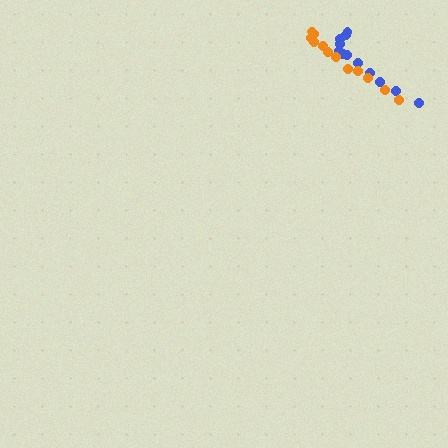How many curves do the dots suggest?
There are 2 distinct paths.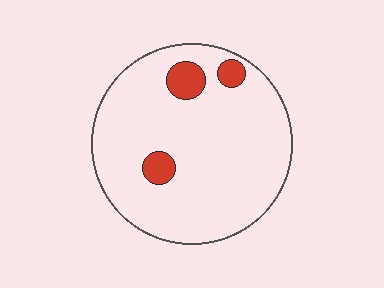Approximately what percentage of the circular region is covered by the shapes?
Approximately 10%.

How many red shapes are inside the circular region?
3.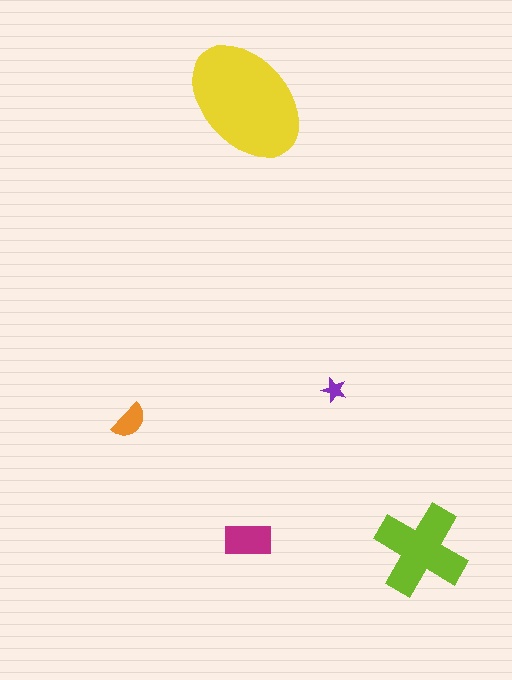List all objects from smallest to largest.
The purple star, the orange semicircle, the magenta rectangle, the lime cross, the yellow ellipse.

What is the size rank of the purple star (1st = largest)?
5th.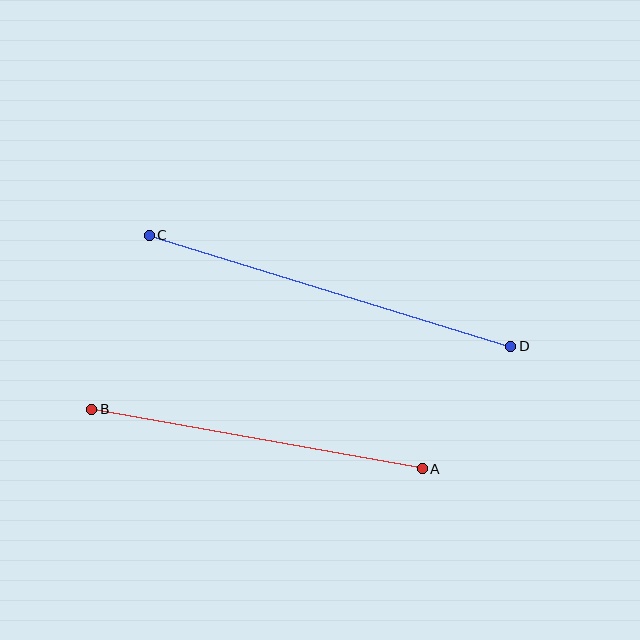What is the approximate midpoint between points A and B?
The midpoint is at approximately (257, 439) pixels.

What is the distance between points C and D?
The distance is approximately 378 pixels.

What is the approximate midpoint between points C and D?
The midpoint is at approximately (330, 291) pixels.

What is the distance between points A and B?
The distance is approximately 336 pixels.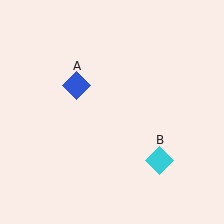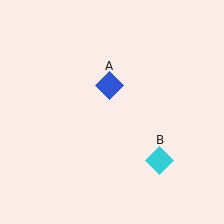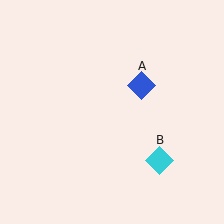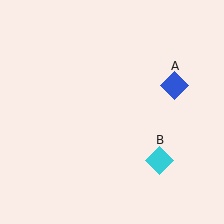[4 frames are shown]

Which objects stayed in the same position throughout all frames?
Cyan diamond (object B) remained stationary.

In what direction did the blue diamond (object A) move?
The blue diamond (object A) moved right.